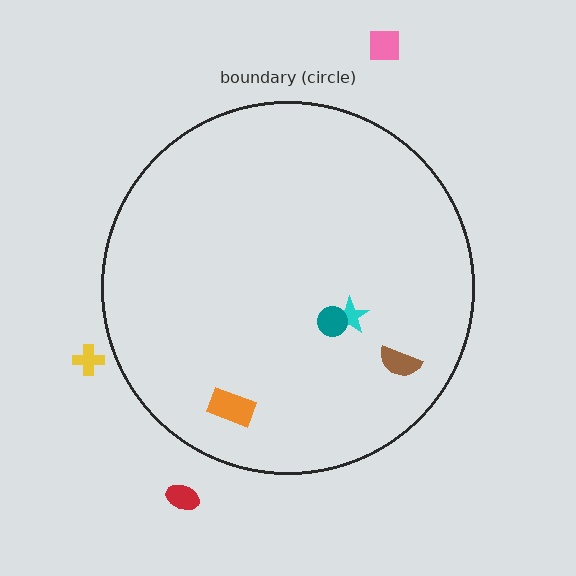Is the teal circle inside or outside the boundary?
Inside.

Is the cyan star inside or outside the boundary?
Inside.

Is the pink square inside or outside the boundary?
Outside.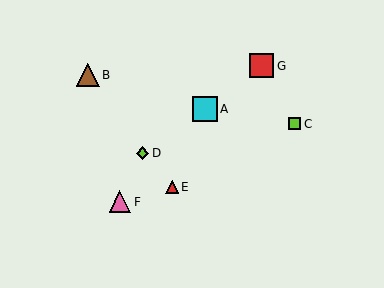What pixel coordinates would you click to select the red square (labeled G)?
Click at (262, 66) to select the red square G.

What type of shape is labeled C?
Shape C is a lime square.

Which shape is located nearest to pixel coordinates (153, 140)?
The lime diamond (labeled D) at (143, 153) is nearest to that location.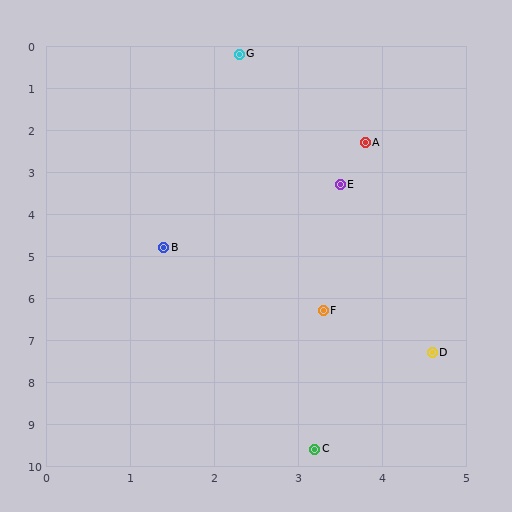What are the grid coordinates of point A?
Point A is at approximately (3.8, 2.3).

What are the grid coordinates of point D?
Point D is at approximately (4.6, 7.3).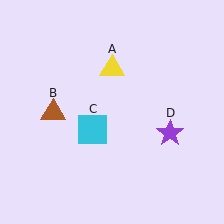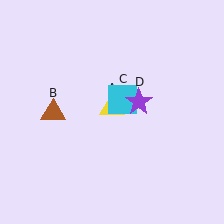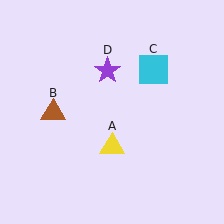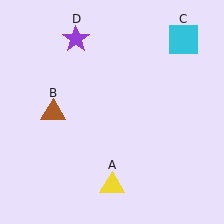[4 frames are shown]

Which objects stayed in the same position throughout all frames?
Brown triangle (object B) remained stationary.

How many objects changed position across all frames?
3 objects changed position: yellow triangle (object A), cyan square (object C), purple star (object D).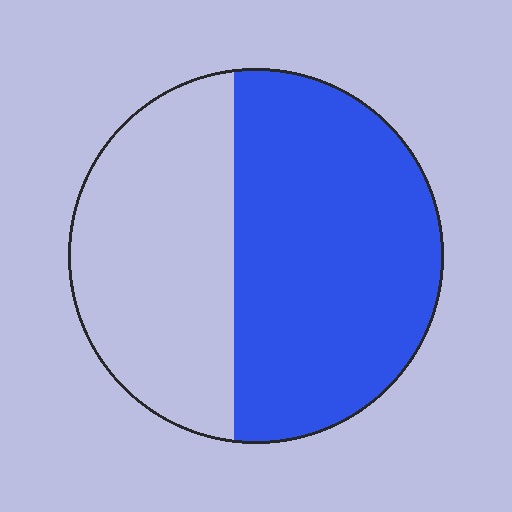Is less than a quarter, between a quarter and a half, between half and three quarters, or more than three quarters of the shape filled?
Between half and three quarters.